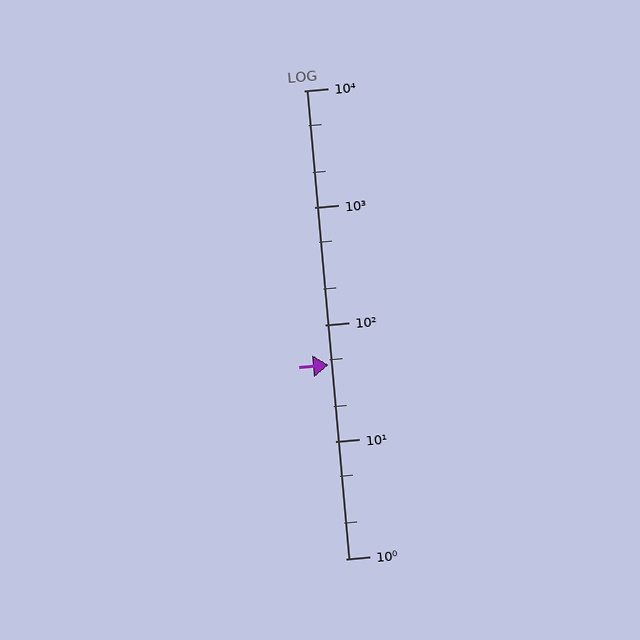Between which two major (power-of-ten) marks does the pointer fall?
The pointer is between 10 and 100.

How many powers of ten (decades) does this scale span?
The scale spans 4 decades, from 1 to 10000.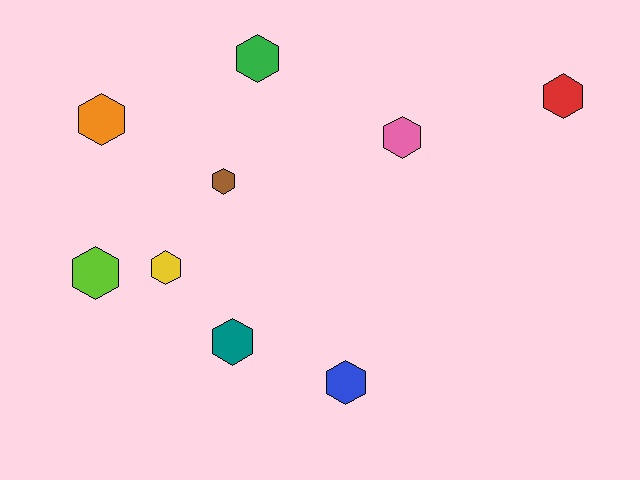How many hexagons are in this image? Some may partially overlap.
There are 9 hexagons.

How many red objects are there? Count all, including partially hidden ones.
There is 1 red object.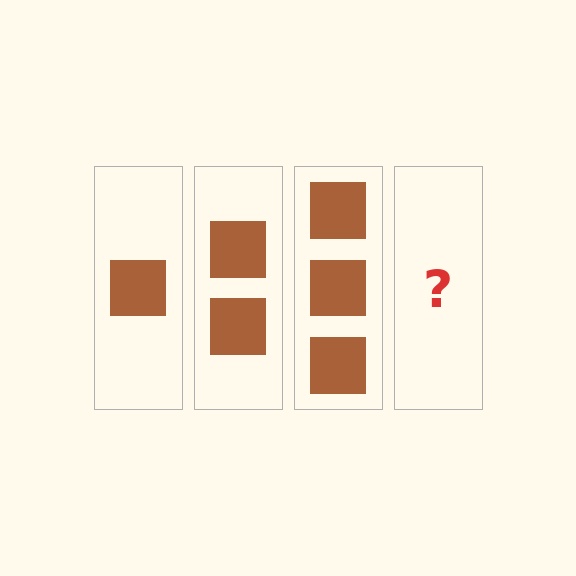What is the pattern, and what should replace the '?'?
The pattern is that each step adds one more square. The '?' should be 4 squares.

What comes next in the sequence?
The next element should be 4 squares.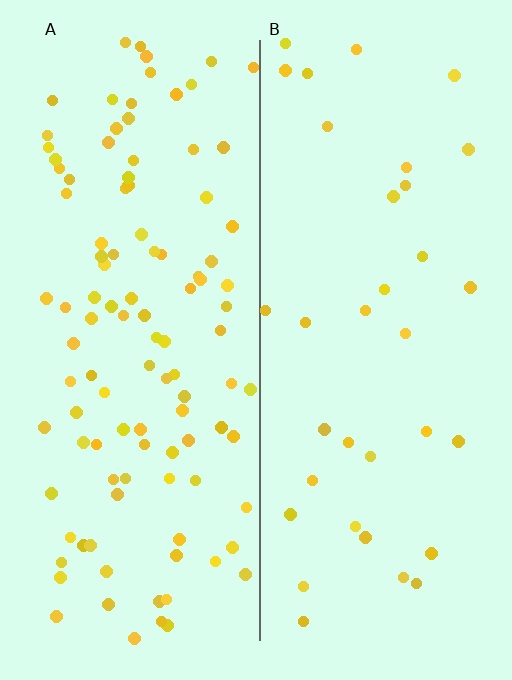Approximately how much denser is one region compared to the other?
Approximately 3.1× — region A over region B.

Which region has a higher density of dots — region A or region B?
A (the left).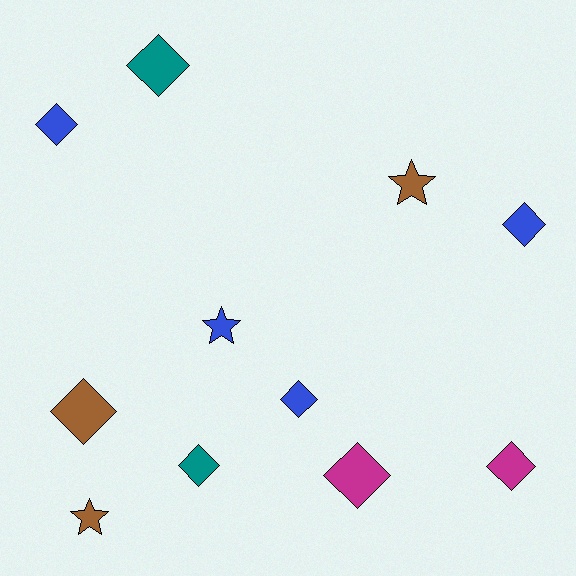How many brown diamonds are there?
There is 1 brown diamond.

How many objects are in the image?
There are 11 objects.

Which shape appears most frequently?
Diamond, with 8 objects.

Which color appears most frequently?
Blue, with 4 objects.